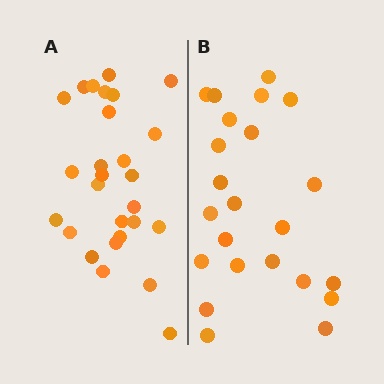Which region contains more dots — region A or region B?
Region A (the left region) has more dots.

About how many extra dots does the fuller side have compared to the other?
Region A has about 4 more dots than region B.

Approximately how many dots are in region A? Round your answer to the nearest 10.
About 30 dots. (The exact count is 27, which rounds to 30.)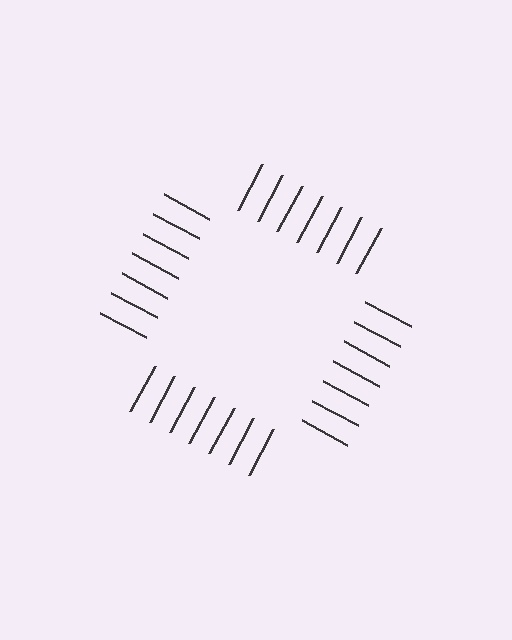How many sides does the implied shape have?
4 sides — the line-ends trace a square.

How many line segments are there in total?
28 — 7 along each of the 4 edges.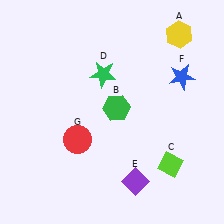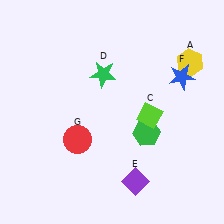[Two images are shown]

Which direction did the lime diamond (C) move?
The lime diamond (C) moved up.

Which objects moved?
The objects that moved are: the yellow hexagon (A), the green hexagon (B), the lime diamond (C).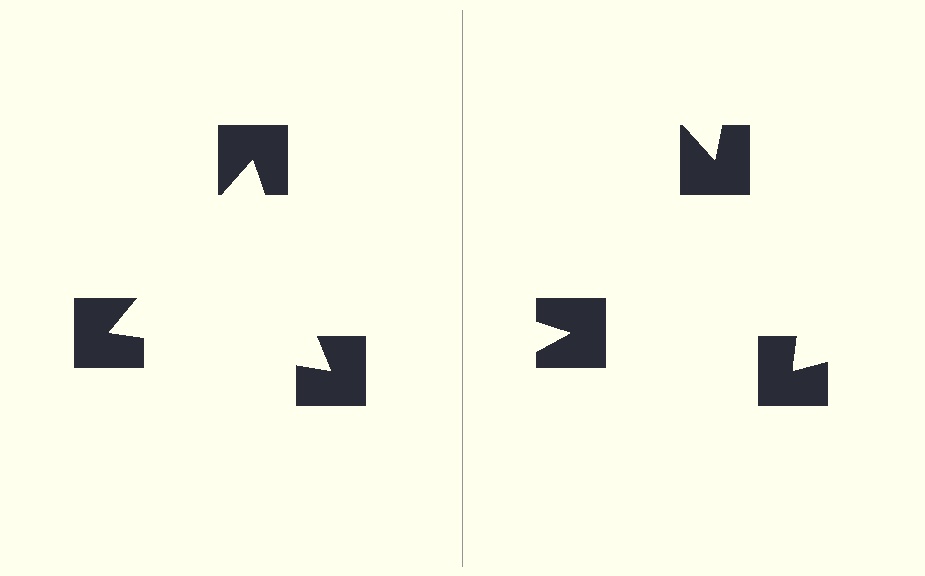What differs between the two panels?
The notched squares are positioned identically on both sides; only the wedge orientations differ. On the left they align to a triangle; on the right they are misaligned.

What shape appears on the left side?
An illusory triangle.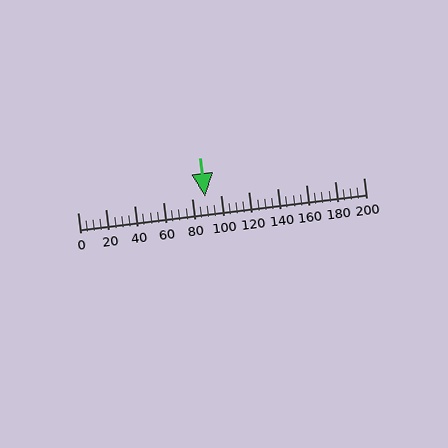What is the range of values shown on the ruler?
The ruler shows values from 0 to 200.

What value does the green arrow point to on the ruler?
The green arrow points to approximately 89.